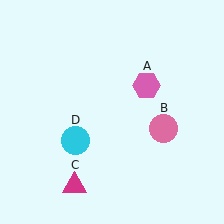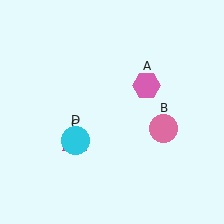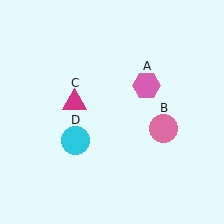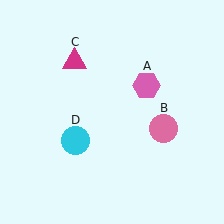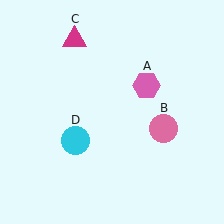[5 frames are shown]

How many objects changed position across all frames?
1 object changed position: magenta triangle (object C).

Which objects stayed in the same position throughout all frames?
Pink hexagon (object A) and pink circle (object B) and cyan circle (object D) remained stationary.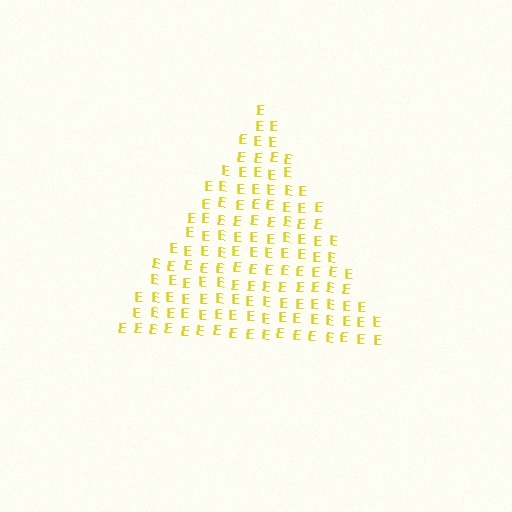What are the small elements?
The small elements are letter E's.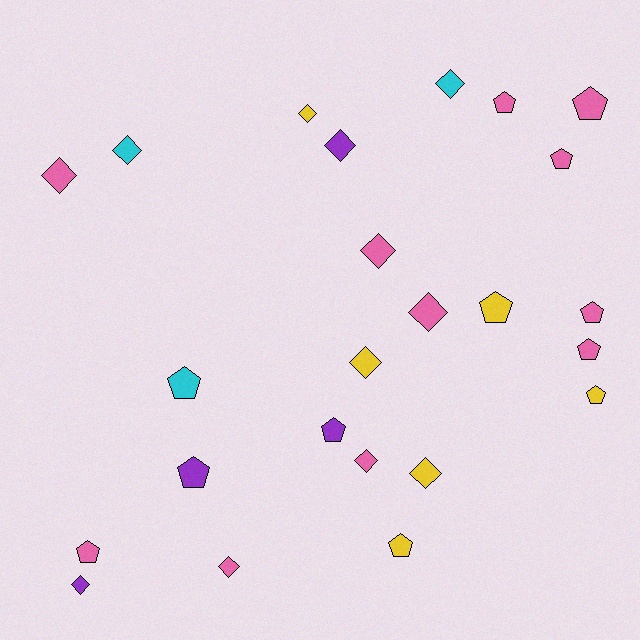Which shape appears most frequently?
Pentagon, with 12 objects.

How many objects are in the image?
There are 24 objects.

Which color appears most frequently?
Pink, with 11 objects.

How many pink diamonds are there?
There are 5 pink diamonds.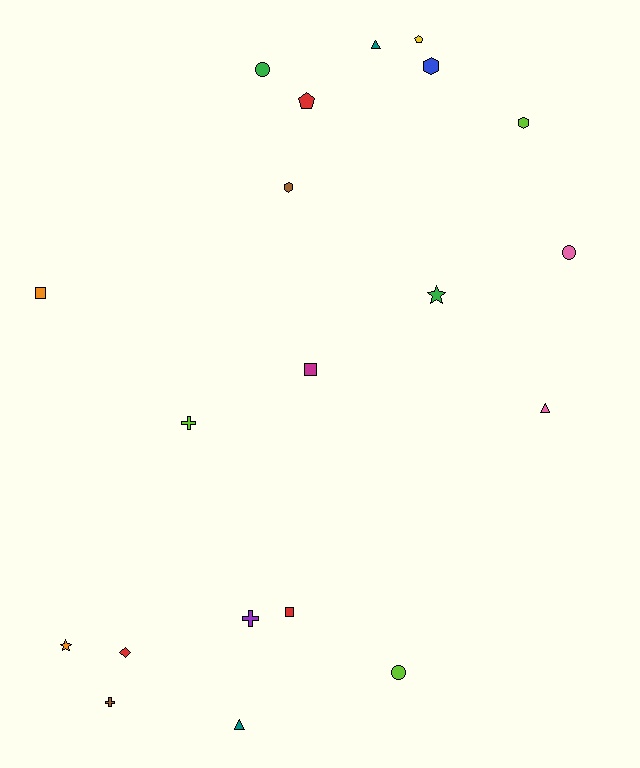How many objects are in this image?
There are 20 objects.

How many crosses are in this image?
There are 3 crosses.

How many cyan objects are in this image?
There are no cyan objects.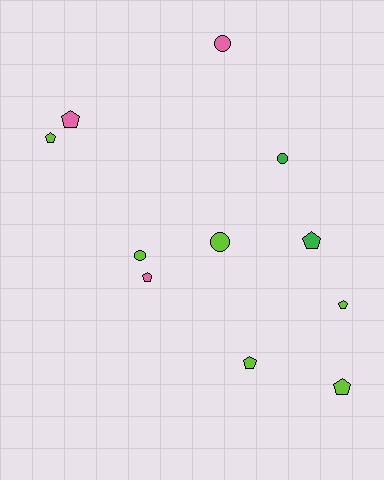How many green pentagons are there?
There is 1 green pentagon.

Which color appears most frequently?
Lime, with 6 objects.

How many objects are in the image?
There are 11 objects.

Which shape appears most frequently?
Pentagon, with 7 objects.